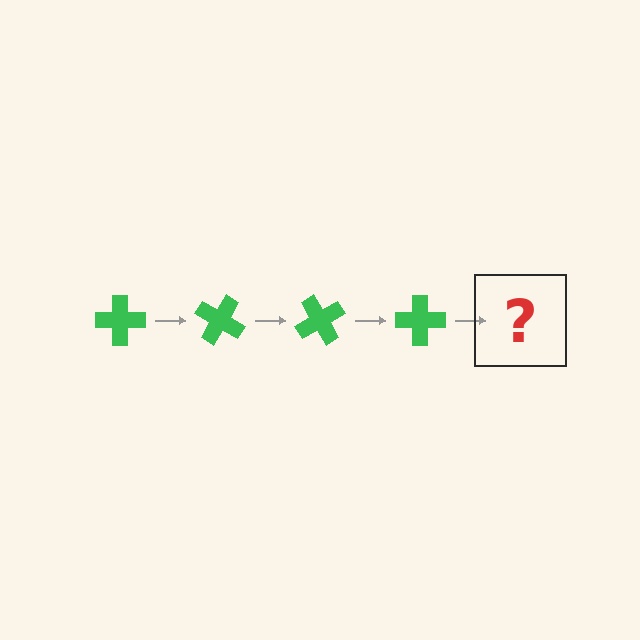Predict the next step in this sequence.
The next step is a green cross rotated 120 degrees.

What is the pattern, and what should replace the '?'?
The pattern is that the cross rotates 30 degrees each step. The '?' should be a green cross rotated 120 degrees.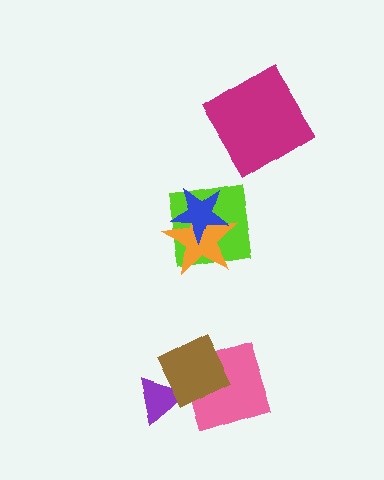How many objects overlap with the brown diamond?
2 objects overlap with the brown diamond.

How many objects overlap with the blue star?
2 objects overlap with the blue star.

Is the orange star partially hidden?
Yes, it is partially covered by another shape.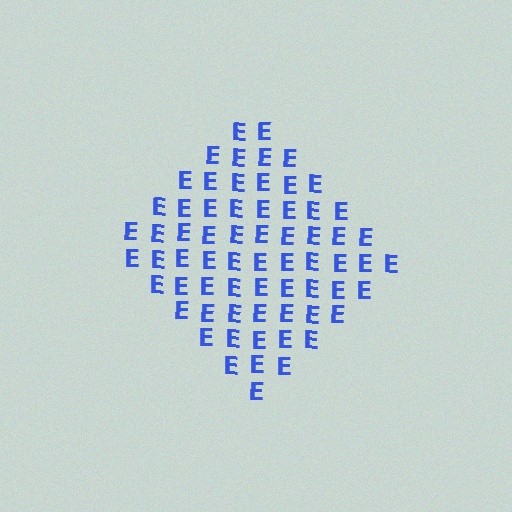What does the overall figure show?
The overall figure shows a diamond.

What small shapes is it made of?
It is made of small letter E's.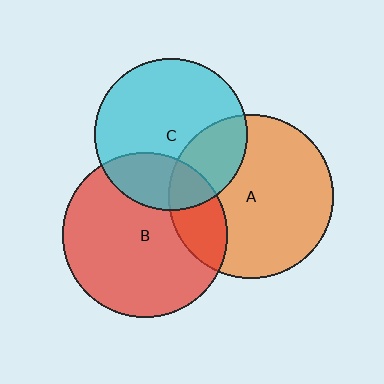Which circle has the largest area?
Circle B (red).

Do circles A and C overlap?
Yes.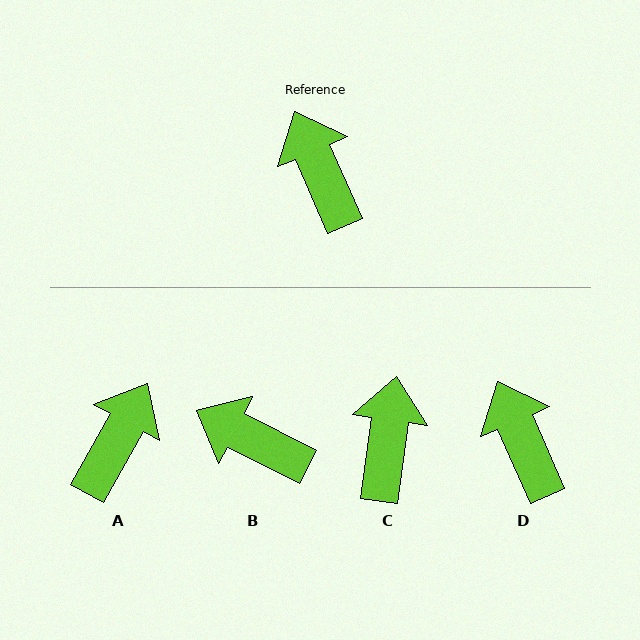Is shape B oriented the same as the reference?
No, it is off by about 40 degrees.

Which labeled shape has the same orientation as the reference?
D.